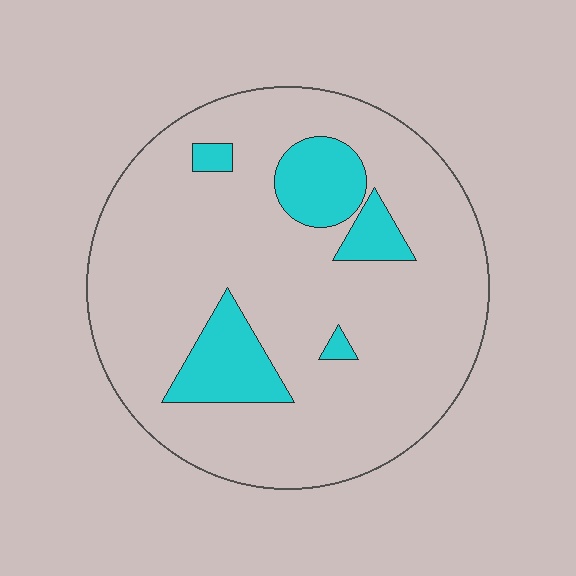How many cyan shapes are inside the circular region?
5.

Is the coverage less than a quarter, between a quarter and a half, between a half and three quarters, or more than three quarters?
Less than a quarter.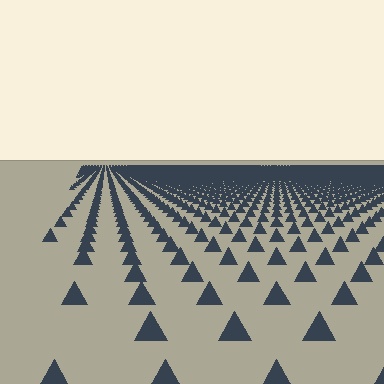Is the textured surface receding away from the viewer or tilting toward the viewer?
The surface is receding away from the viewer. Texture elements get smaller and denser toward the top.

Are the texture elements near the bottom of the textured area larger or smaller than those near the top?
Larger. Near the bottom, elements are closer to the viewer and appear at a bigger on-screen size.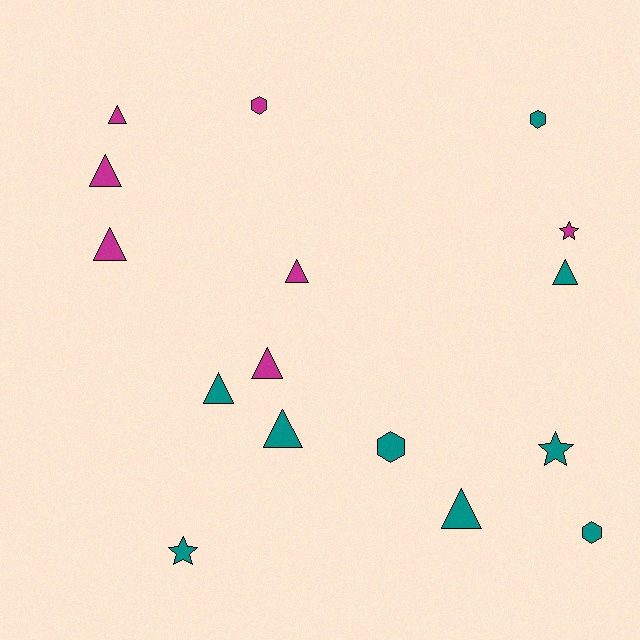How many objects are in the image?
There are 16 objects.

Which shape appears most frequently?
Triangle, with 9 objects.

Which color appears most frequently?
Teal, with 9 objects.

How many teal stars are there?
There are 2 teal stars.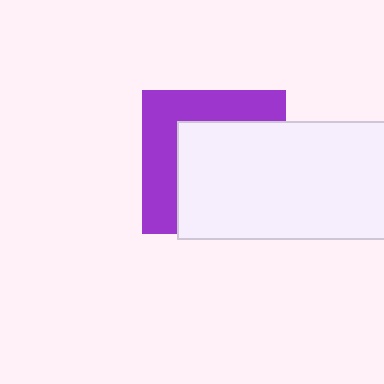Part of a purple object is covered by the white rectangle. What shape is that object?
It is a square.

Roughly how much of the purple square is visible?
A small part of it is visible (roughly 42%).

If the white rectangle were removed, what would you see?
You would see the complete purple square.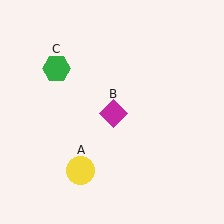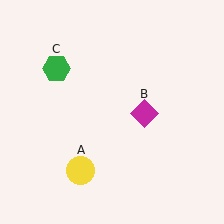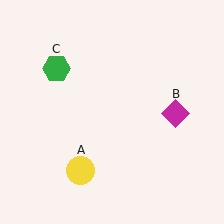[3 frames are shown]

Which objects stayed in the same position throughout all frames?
Yellow circle (object A) and green hexagon (object C) remained stationary.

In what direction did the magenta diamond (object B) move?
The magenta diamond (object B) moved right.